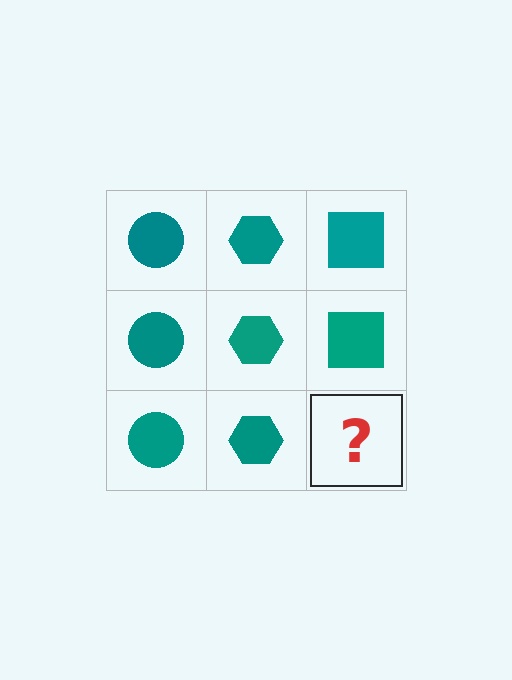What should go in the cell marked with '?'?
The missing cell should contain a teal square.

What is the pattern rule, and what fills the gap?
The rule is that each column has a consistent shape. The gap should be filled with a teal square.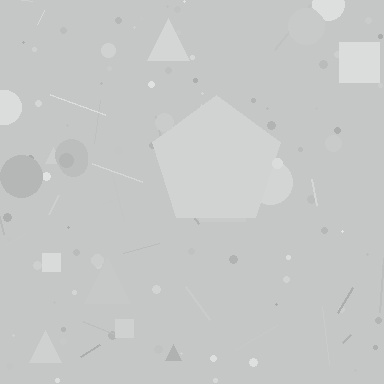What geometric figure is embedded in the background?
A pentagon is embedded in the background.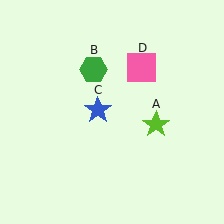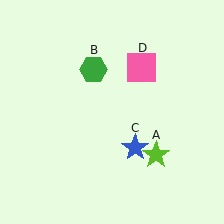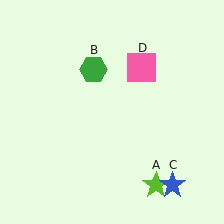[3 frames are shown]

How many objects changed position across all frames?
2 objects changed position: lime star (object A), blue star (object C).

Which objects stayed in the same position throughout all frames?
Green hexagon (object B) and pink square (object D) remained stationary.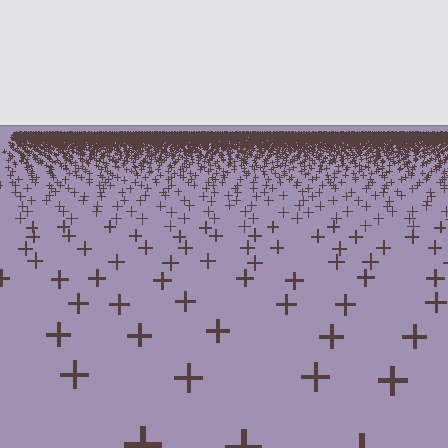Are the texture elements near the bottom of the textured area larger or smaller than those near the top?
Larger. Near the bottom, elements are closer to the viewer and appear at a bigger on-screen size.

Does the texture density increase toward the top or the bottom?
Density increases toward the top.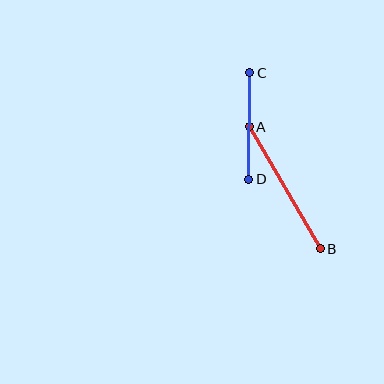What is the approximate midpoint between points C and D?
The midpoint is at approximately (249, 126) pixels.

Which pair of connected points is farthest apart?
Points A and B are farthest apart.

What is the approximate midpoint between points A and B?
The midpoint is at approximately (285, 188) pixels.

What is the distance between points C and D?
The distance is approximately 107 pixels.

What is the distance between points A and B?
The distance is approximately 141 pixels.